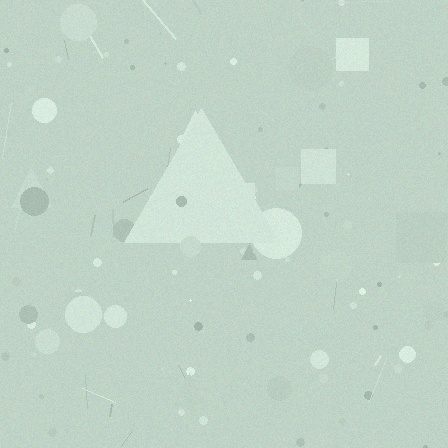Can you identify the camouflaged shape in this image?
The camouflaged shape is a triangle.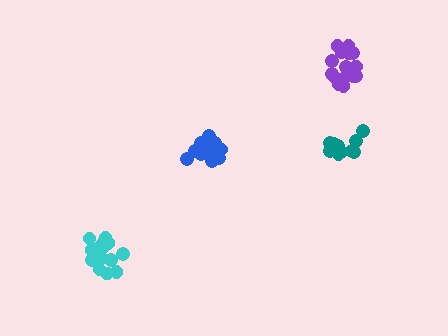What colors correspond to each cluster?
The clusters are colored: blue, teal, cyan, purple.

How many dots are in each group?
Group 1: 15 dots, Group 2: 11 dots, Group 3: 16 dots, Group 4: 16 dots (58 total).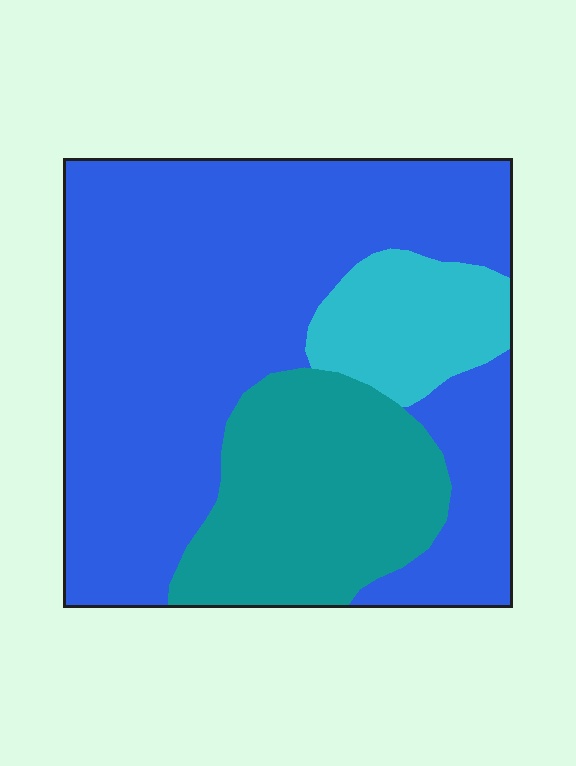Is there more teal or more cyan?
Teal.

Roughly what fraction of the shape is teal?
Teal takes up less than a quarter of the shape.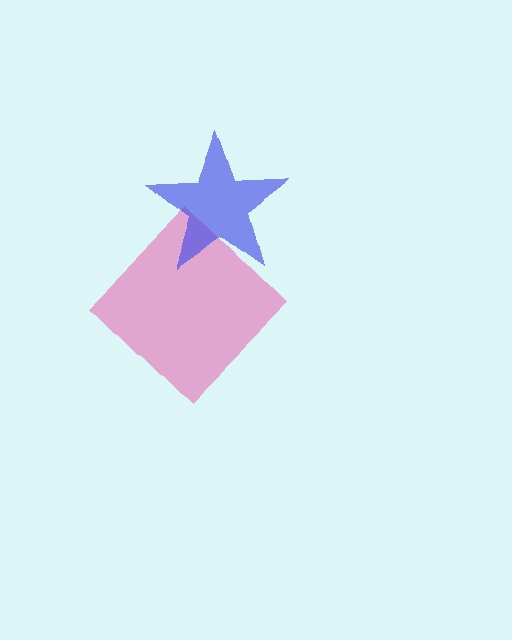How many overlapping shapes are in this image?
There are 2 overlapping shapes in the image.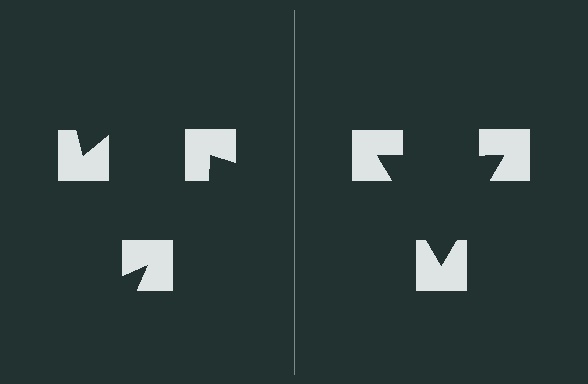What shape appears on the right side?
An illusory triangle.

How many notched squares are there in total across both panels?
6 — 3 on each side.